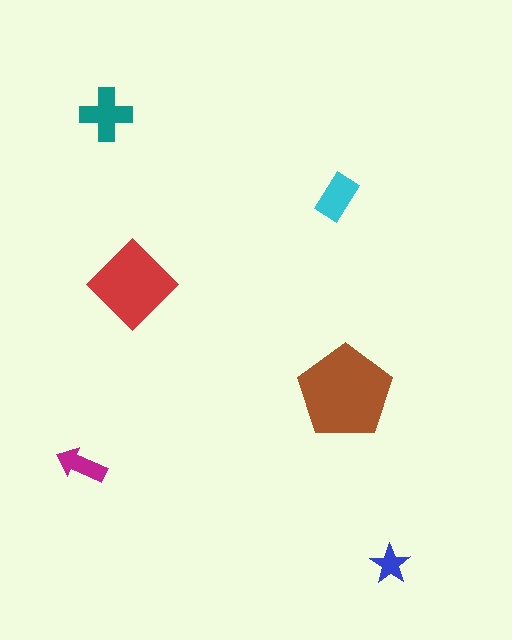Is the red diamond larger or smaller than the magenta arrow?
Larger.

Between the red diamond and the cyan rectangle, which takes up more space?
The red diamond.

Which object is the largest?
The brown pentagon.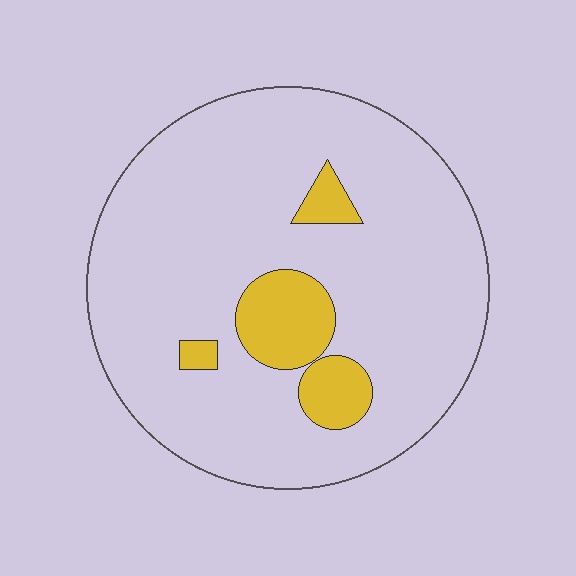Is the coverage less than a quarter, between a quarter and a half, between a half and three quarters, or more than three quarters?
Less than a quarter.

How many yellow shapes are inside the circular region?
4.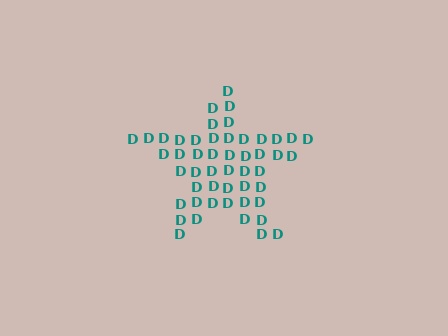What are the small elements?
The small elements are letter D's.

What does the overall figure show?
The overall figure shows a star.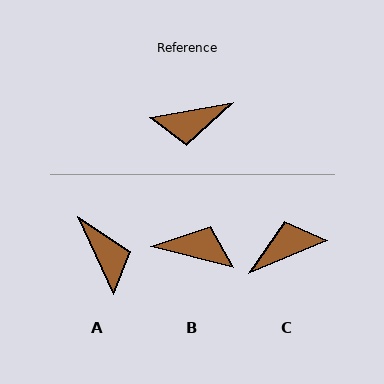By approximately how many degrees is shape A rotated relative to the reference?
Approximately 104 degrees counter-clockwise.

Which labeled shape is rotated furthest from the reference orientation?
C, about 168 degrees away.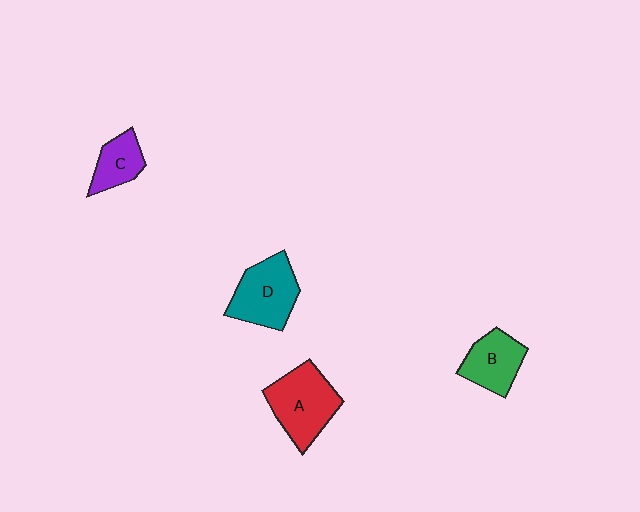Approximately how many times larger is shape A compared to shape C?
Approximately 1.9 times.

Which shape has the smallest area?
Shape C (purple).